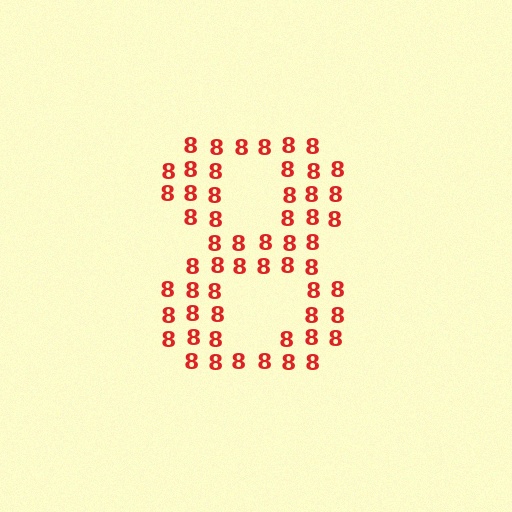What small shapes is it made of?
It is made of small digit 8's.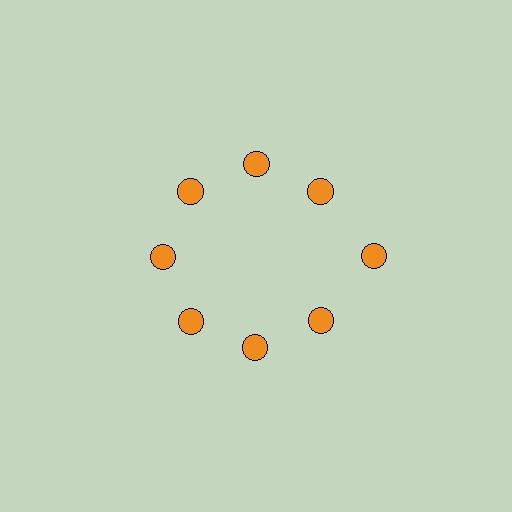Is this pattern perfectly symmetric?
No. The 8 orange circles are arranged in a ring, but one element near the 3 o'clock position is pushed outward from the center, breaking the 8-fold rotational symmetry.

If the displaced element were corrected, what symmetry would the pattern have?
It would have 8-fold rotational symmetry — the pattern would map onto itself every 45 degrees.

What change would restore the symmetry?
The symmetry would be restored by moving it inward, back onto the ring so that all 8 circles sit at equal angles and equal distance from the center.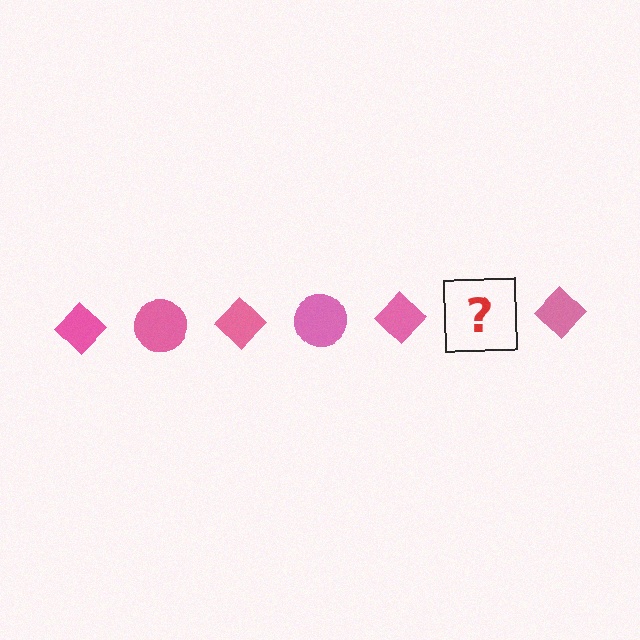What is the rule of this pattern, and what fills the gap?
The rule is that the pattern cycles through diamond, circle shapes in pink. The gap should be filled with a pink circle.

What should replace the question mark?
The question mark should be replaced with a pink circle.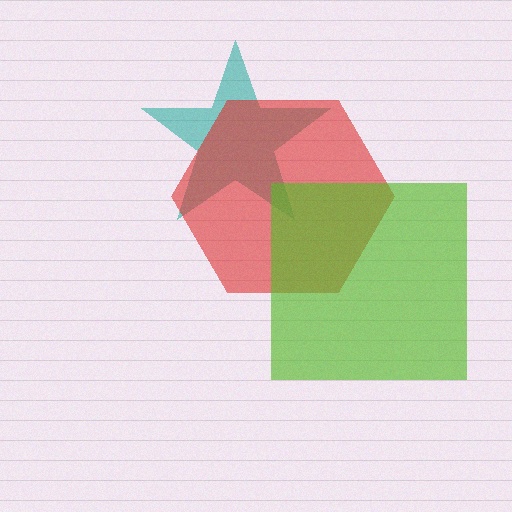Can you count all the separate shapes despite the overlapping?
Yes, there are 3 separate shapes.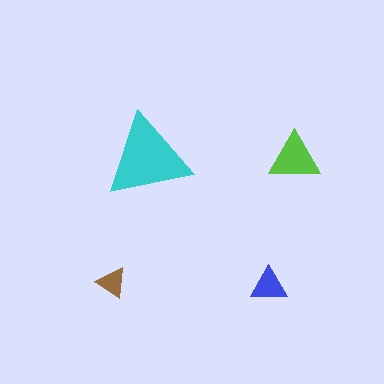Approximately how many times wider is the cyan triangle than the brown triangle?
About 3 times wider.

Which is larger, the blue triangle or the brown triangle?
The blue one.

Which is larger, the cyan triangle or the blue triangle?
The cyan one.